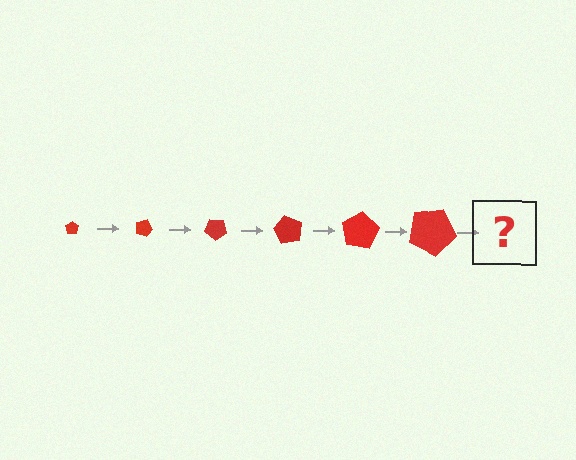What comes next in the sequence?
The next element should be a pentagon, larger than the previous one and rotated 120 degrees from the start.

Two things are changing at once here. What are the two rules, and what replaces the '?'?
The two rules are that the pentagon grows larger each step and it rotates 20 degrees each step. The '?' should be a pentagon, larger than the previous one and rotated 120 degrees from the start.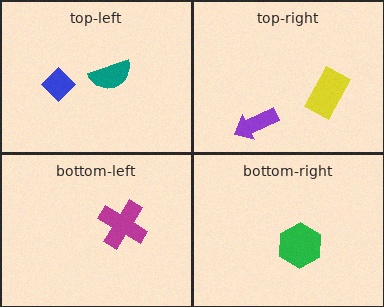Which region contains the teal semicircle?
The top-left region.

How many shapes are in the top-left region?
2.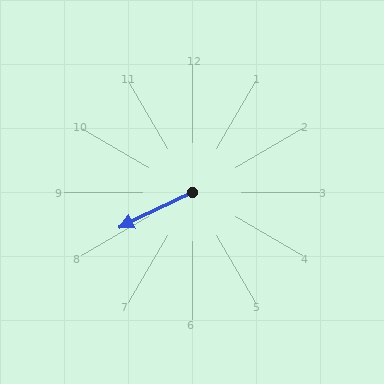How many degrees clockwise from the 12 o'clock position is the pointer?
Approximately 244 degrees.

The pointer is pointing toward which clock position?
Roughly 8 o'clock.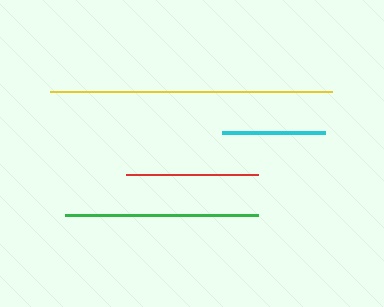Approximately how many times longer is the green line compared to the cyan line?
The green line is approximately 1.9 times the length of the cyan line.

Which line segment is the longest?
The yellow line is the longest at approximately 282 pixels.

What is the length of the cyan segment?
The cyan segment is approximately 103 pixels long.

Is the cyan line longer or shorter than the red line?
The red line is longer than the cyan line.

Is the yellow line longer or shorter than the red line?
The yellow line is longer than the red line.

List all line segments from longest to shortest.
From longest to shortest: yellow, green, red, cyan.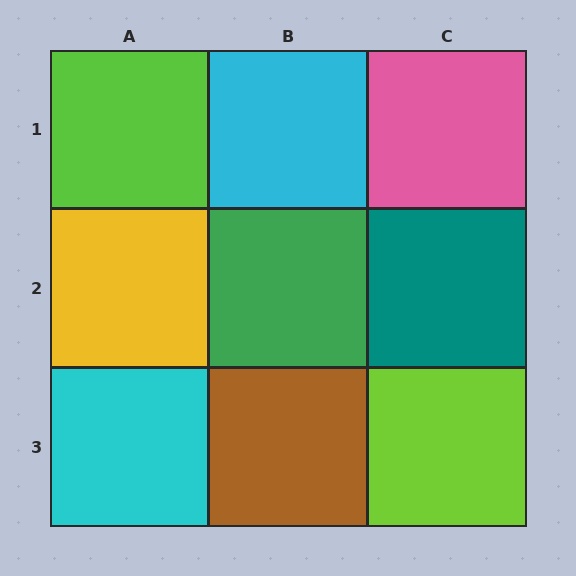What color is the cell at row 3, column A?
Cyan.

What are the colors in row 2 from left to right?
Yellow, green, teal.